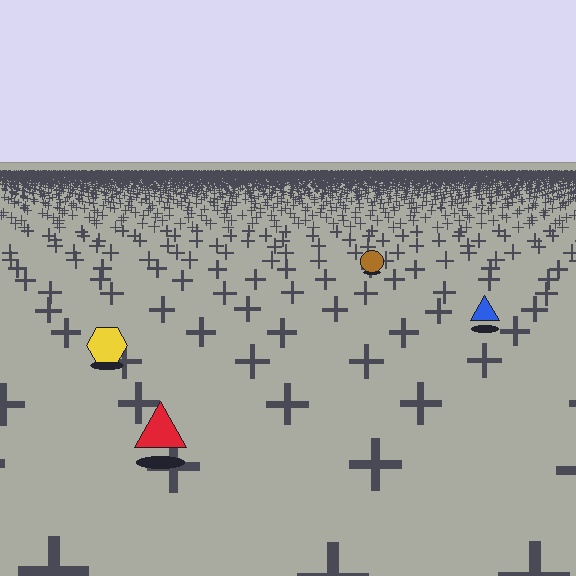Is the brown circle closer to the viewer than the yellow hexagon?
No. The yellow hexagon is closer — you can tell from the texture gradient: the ground texture is coarser near it.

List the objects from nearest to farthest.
From nearest to farthest: the red triangle, the yellow hexagon, the blue triangle, the brown circle.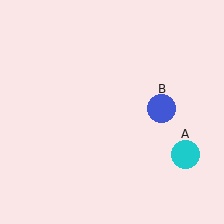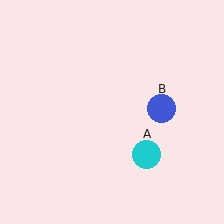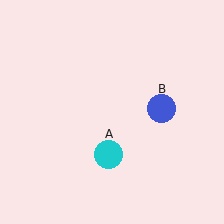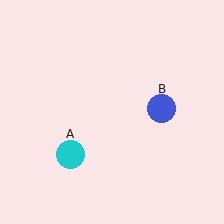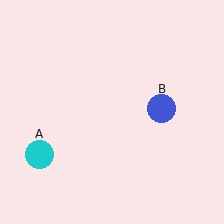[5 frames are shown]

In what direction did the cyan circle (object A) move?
The cyan circle (object A) moved left.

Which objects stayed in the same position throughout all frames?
Blue circle (object B) remained stationary.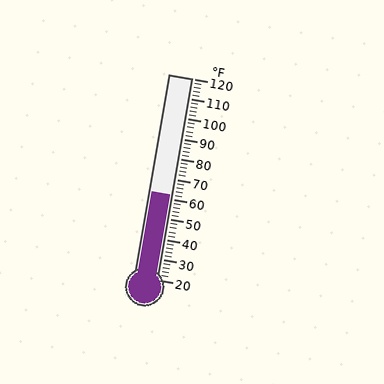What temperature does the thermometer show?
The thermometer shows approximately 62°F.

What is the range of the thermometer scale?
The thermometer scale ranges from 20°F to 120°F.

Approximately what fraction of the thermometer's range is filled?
The thermometer is filled to approximately 40% of its range.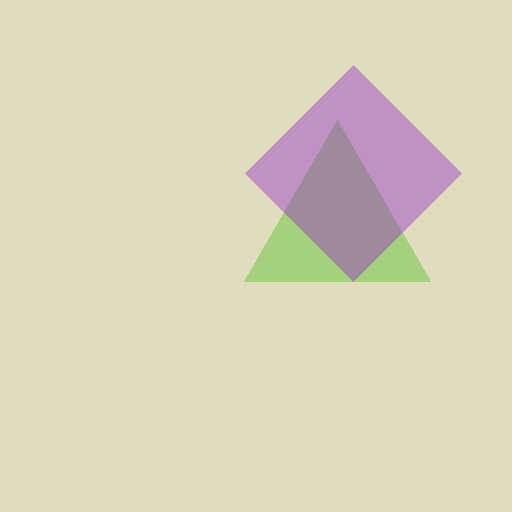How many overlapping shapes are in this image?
There are 2 overlapping shapes in the image.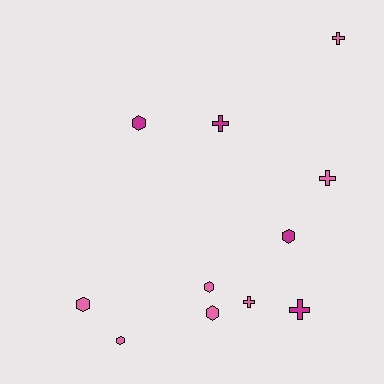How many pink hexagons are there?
There are 4 pink hexagons.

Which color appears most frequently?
Pink, with 7 objects.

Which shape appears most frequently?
Hexagon, with 6 objects.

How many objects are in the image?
There are 11 objects.